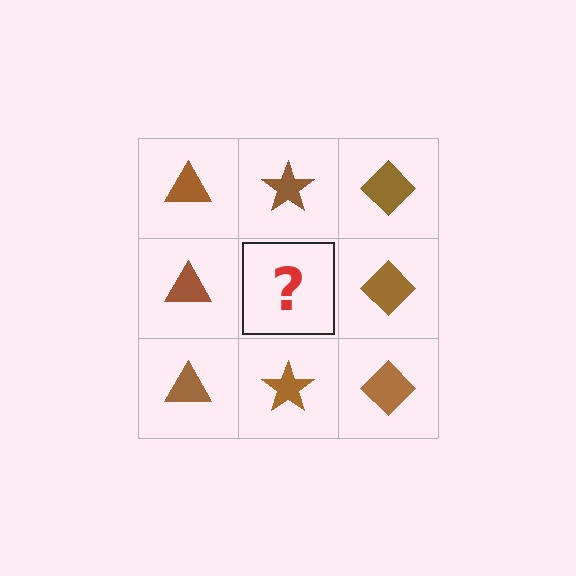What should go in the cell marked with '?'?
The missing cell should contain a brown star.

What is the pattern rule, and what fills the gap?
The rule is that each column has a consistent shape. The gap should be filled with a brown star.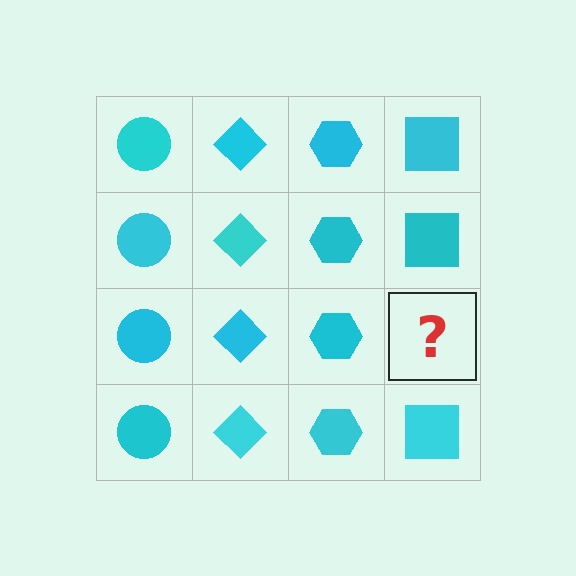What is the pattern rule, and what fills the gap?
The rule is that each column has a consistent shape. The gap should be filled with a cyan square.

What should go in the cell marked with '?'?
The missing cell should contain a cyan square.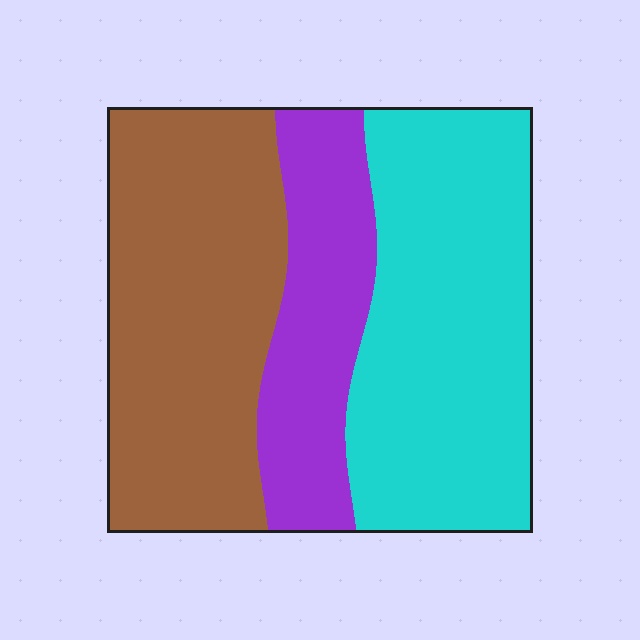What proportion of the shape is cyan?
Cyan takes up about two fifths (2/5) of the shape.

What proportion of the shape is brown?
Brown takes up about two fifths (2/5) of the shape.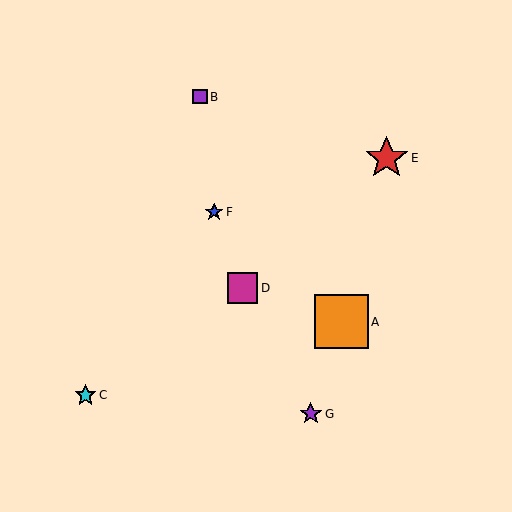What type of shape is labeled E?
Shape E is a red star.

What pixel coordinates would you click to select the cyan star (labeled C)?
Click at (86, 395) to select the cyan star C.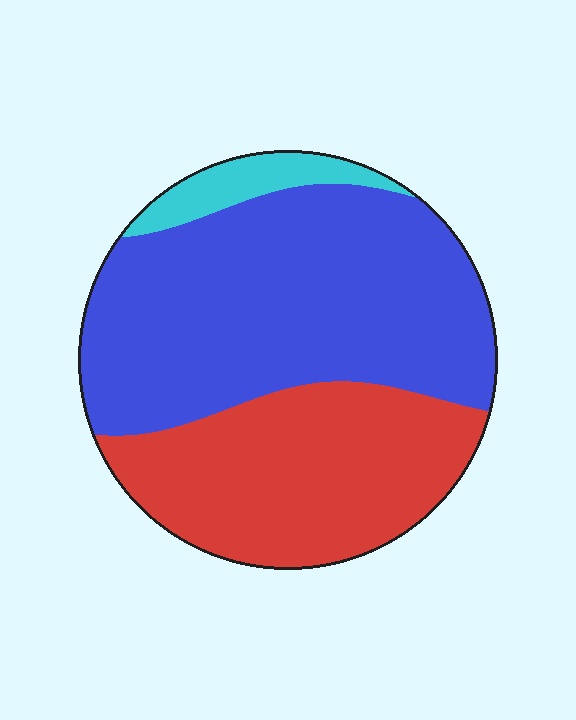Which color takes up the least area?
Cyan, at roughly 5%.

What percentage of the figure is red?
Red takes up about three eighths (3/8) of the figure.